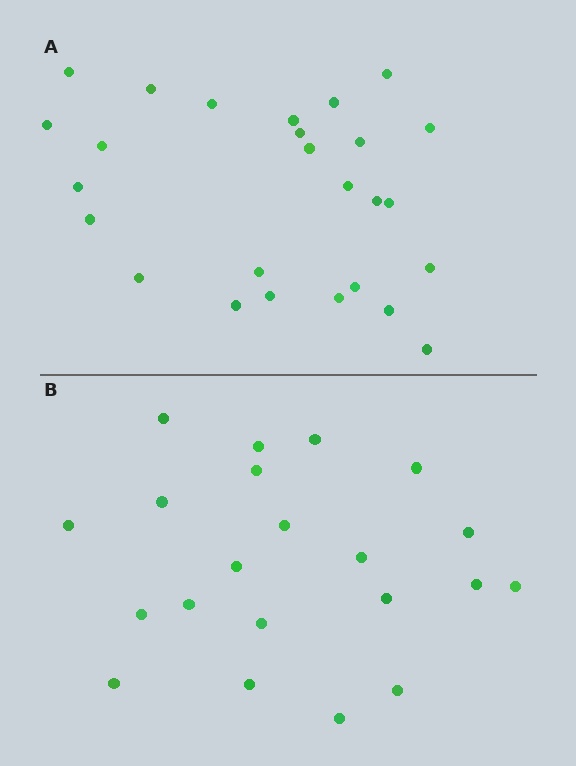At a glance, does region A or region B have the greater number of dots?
Region A (the top region) has more dots.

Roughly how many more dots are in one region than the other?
Region A has about 5 more dots than region B.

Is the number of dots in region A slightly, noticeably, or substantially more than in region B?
Region A has only slightly more — the two regions are fairly close. The ratio is roughly 1.2 to 1.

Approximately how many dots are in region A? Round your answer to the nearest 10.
About 30 dots. (The exact count is 26, which rounds to 30.)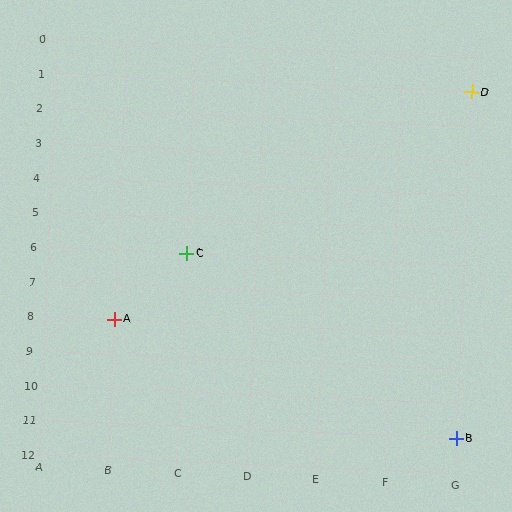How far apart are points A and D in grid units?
Points A and D are 5 columns and 7 rows apart (about 8.6 grid units diagonally).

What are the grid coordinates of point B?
Point B is at grid coordinates (G, 11).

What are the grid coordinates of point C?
Point C is at grid coordinates (C, 6).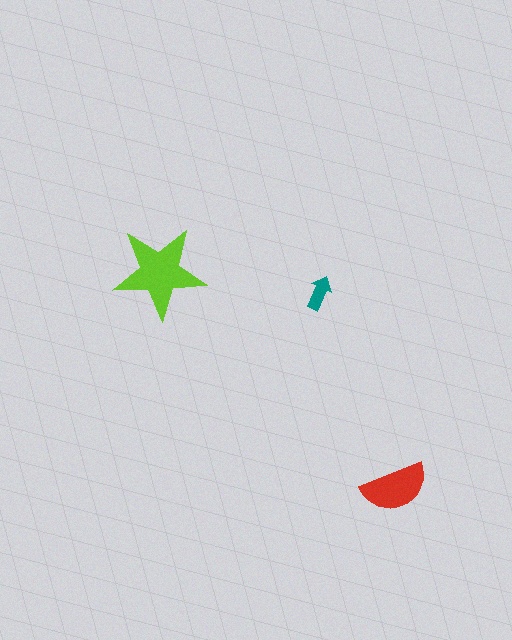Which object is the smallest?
The teal arrow.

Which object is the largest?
The lime star.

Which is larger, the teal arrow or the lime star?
The lime star.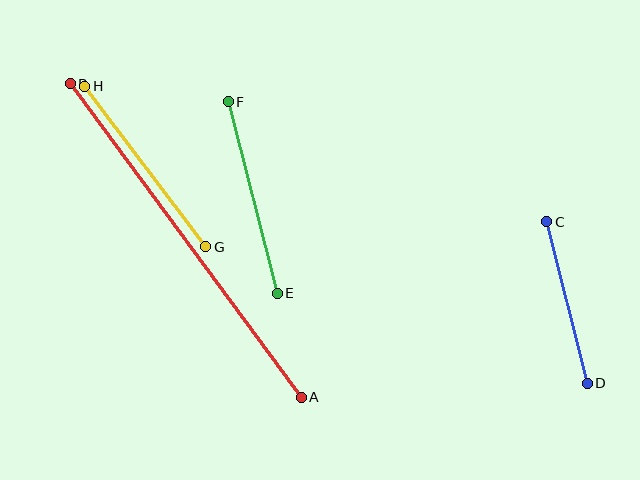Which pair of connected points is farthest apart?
Points A and B are farthest apart.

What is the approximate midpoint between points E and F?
The midpoint is at approximately (253, 198) pixels.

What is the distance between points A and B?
The distance is approximately 389 pixels.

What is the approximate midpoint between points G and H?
The midpoint is at approximately (145, 166) pixels.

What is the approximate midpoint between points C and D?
The midpoint is at approximately (567, 302) pixels.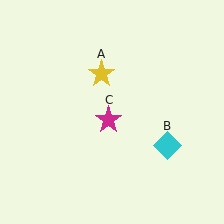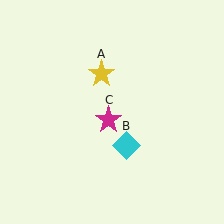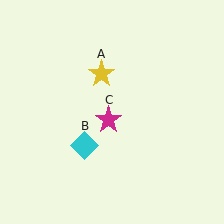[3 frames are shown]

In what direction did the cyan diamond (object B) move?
The cyan diamond (object B) moved left.